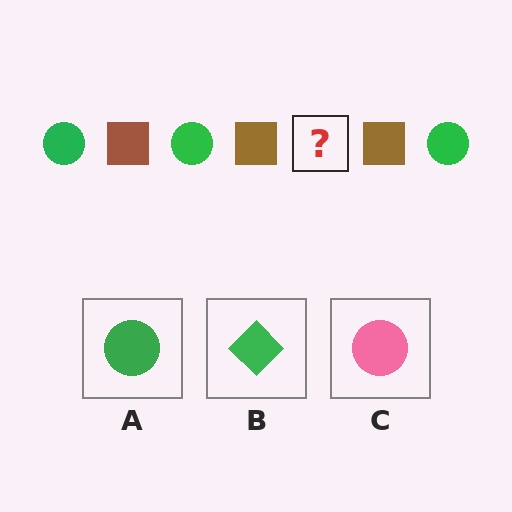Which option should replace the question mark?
Option A.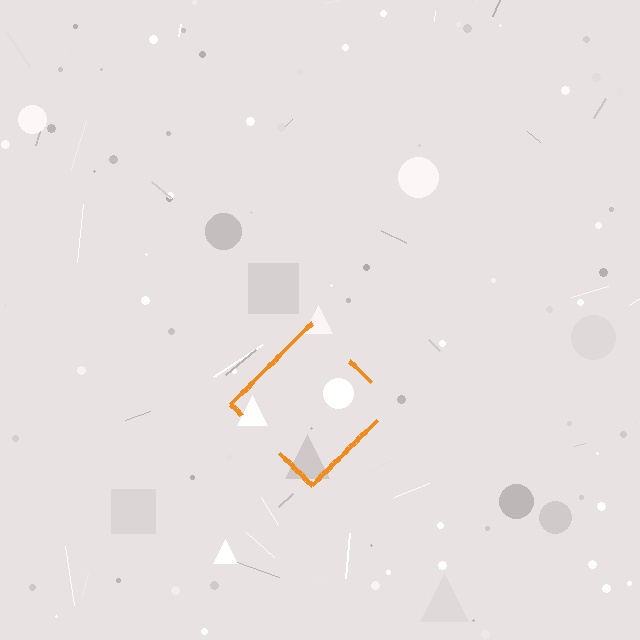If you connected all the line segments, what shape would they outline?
They would outline a diamond.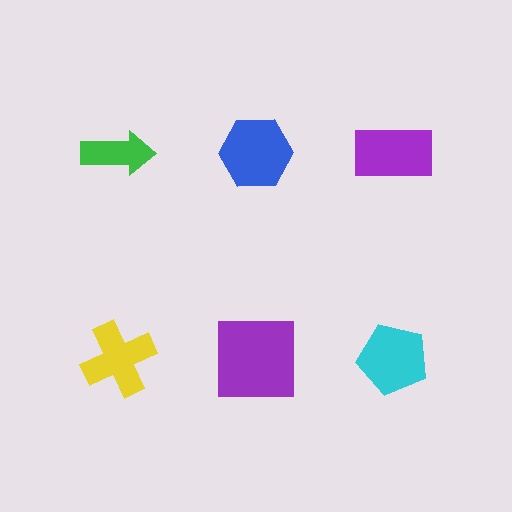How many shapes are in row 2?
3 shapes.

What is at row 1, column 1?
A green arrow.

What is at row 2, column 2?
A purple square.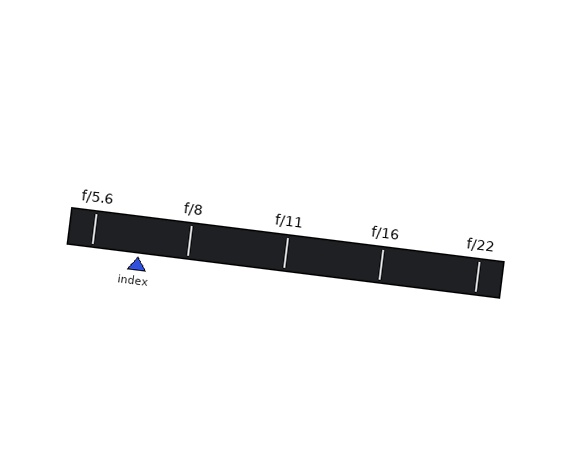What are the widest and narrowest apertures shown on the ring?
The widest aperture shown is f/5.6 and the narrowest is f/22.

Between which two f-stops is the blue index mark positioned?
The index mark is between f/5.6 and f/8.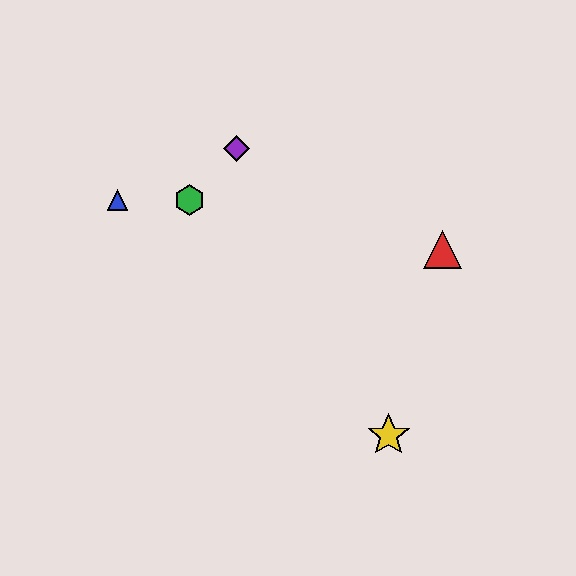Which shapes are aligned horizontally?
The blue triangle, the green hexagon are aligned horizontally.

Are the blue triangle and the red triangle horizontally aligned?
No, the blue triangle is at y≈200 and the red triangle is at y≈250.